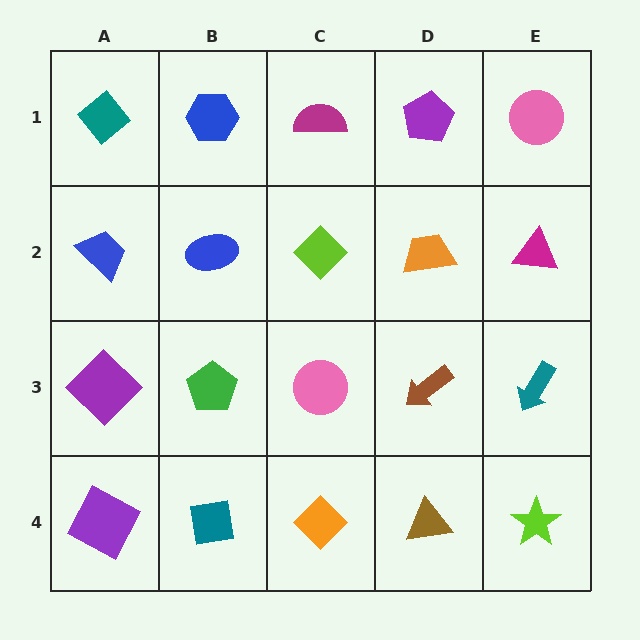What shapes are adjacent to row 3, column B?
A blue ellipse (row 2, column B), a teal square (row 4, column B), a purple diamond (row 3, column A), a pink circle (row 3, column C).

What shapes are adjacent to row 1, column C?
A lime diamond (row 2, column C), a blue hexagon (row 1, column B), a purple pentagon (row 1, column D).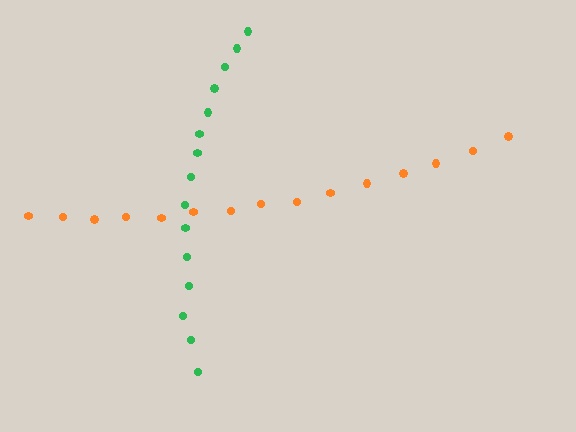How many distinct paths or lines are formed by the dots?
There are 2 distinct paths.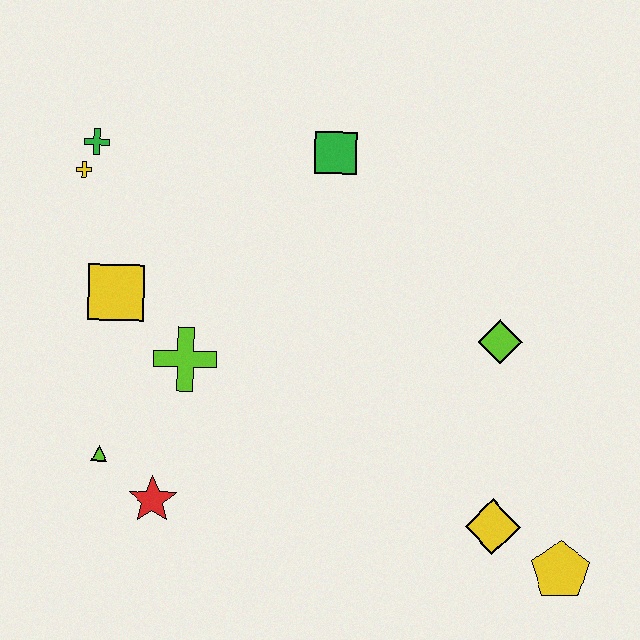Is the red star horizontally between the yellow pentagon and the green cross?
Yes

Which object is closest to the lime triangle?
The red star is closest to the lime triangle.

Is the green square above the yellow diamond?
Yes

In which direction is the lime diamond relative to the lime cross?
The lime diamond is to the right of the lime cross.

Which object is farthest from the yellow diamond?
The green cross is farthest from the yellow diamond.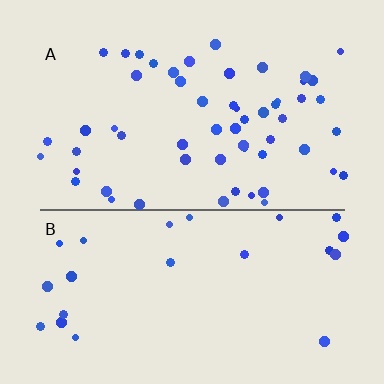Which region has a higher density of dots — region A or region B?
A (the top).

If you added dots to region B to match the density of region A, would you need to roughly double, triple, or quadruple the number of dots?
Approximately double.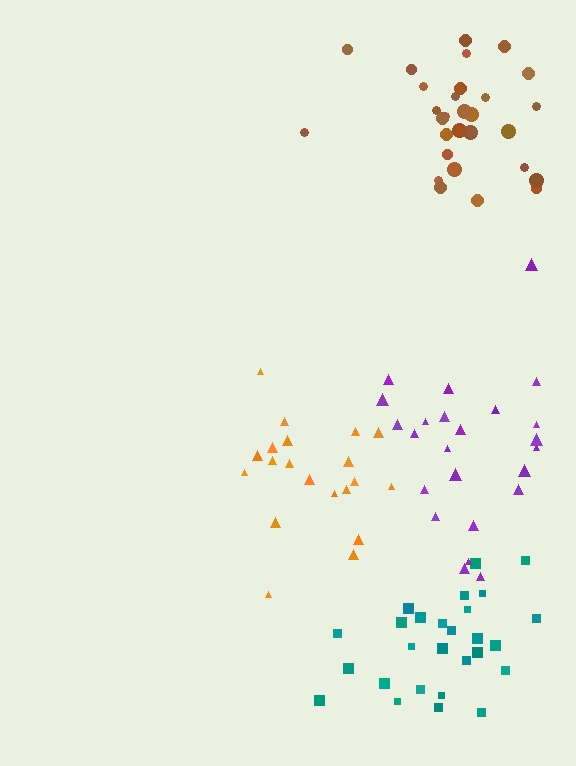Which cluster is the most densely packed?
Teal.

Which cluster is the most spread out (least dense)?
Purple.